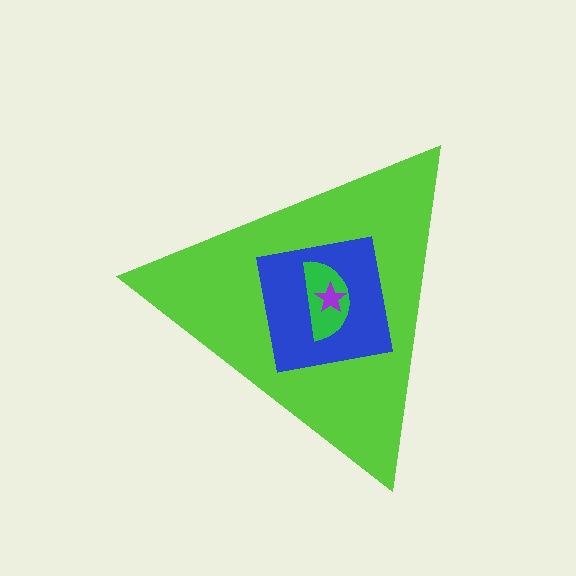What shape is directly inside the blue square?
The green semicircle.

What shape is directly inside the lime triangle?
The blue square.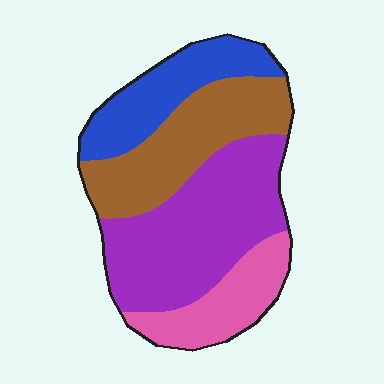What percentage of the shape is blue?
Blue takes up about one fifth (1/5) of the shape.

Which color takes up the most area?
Purple, at roughly 40%.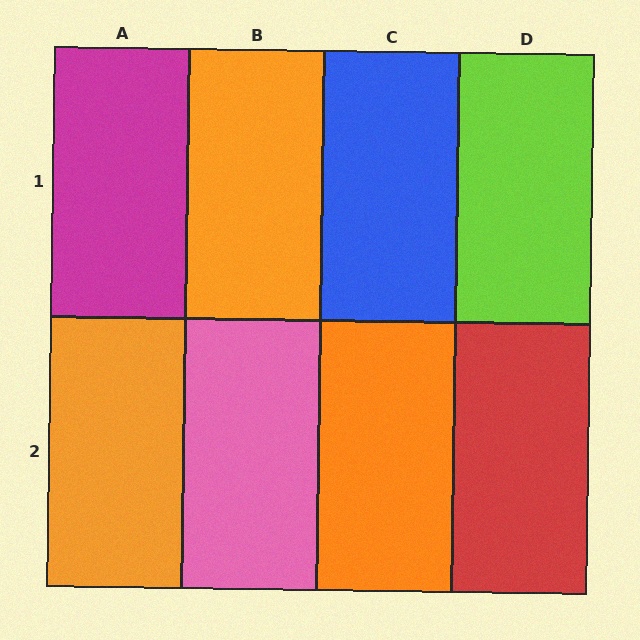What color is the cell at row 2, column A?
Orange.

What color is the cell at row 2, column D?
Red.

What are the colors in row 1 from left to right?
Magenta, orange, blue, lime.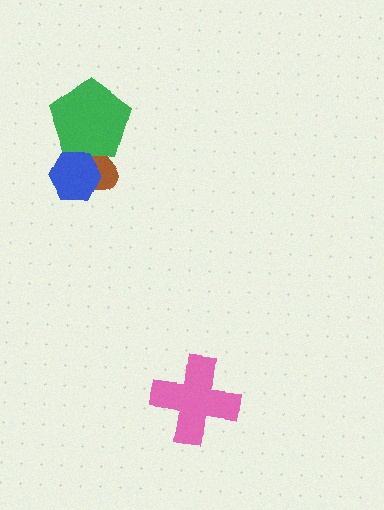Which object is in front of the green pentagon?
The blue hexagon is in front of the green pentagon.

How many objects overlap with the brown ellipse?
2 objects overlap with the brown ellipse.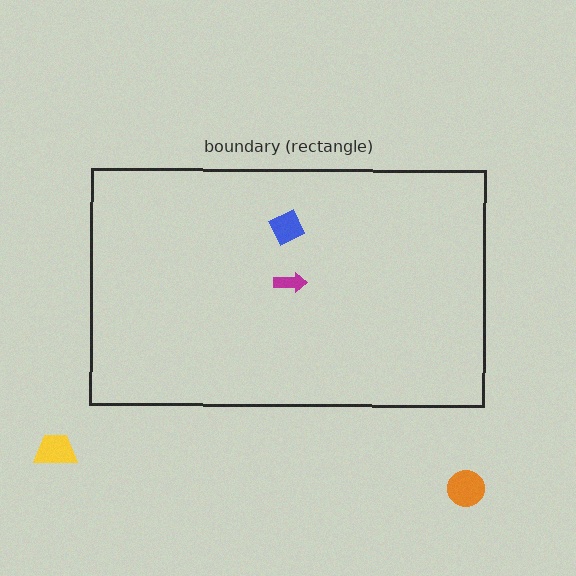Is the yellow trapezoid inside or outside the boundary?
Outside.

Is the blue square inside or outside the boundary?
Inside.